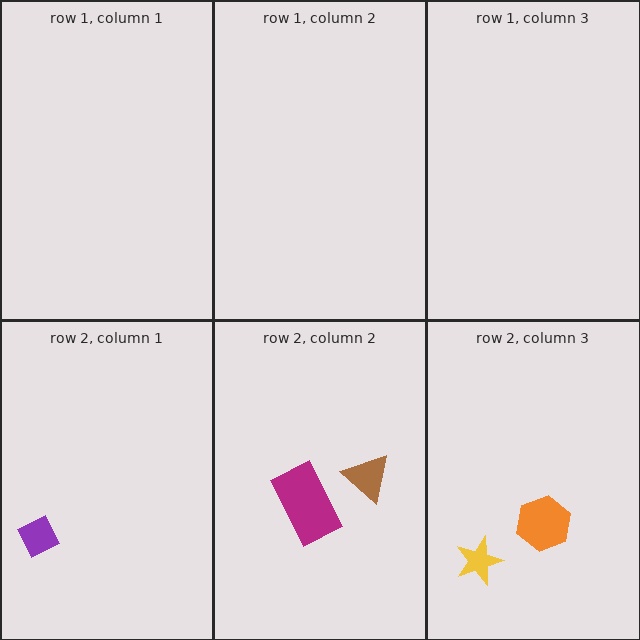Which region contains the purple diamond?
The row 2, column 1 region.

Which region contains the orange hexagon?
The row 2, column 3 region.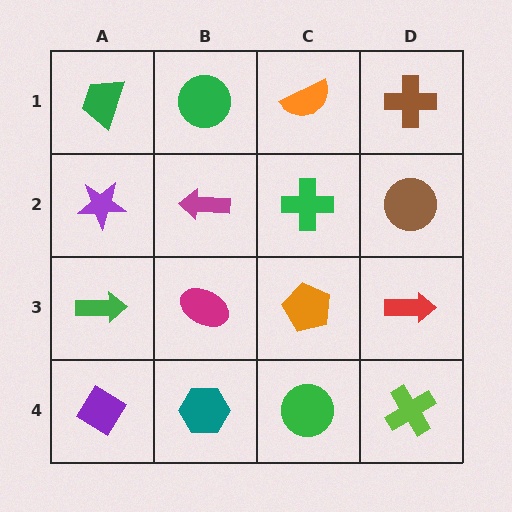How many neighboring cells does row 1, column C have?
3.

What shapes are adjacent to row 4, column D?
A red arrow (row 3, column D), a green circle (row 4, column C).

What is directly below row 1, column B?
A magenta arrow.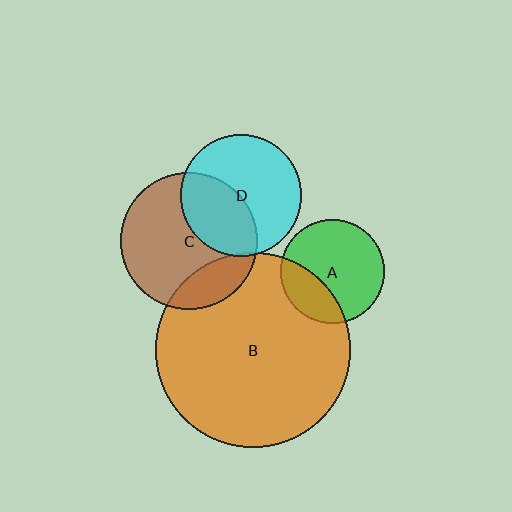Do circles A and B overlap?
Yes.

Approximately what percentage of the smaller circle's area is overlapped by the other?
Approximately 30%.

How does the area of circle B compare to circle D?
Approximately 2.6 times.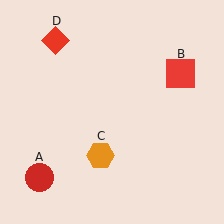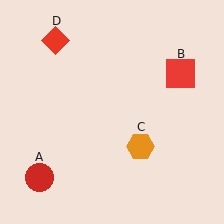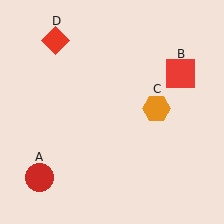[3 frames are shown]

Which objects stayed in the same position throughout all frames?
Red circle (object A) and red square (object B) and red diamond (object D) remained stationary.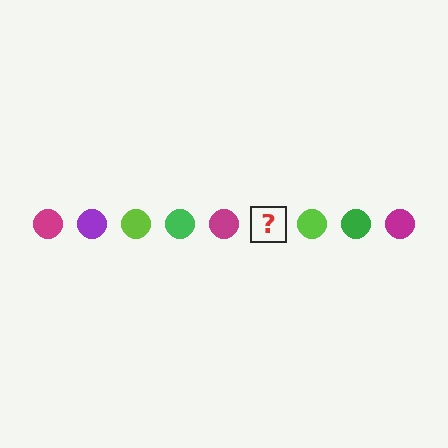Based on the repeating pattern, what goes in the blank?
The blank should be a purple circle.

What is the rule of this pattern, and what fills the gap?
The rule is that the pattern cycles through magenta, purple, lime, green circles. The gap should be filled with a purple circle.